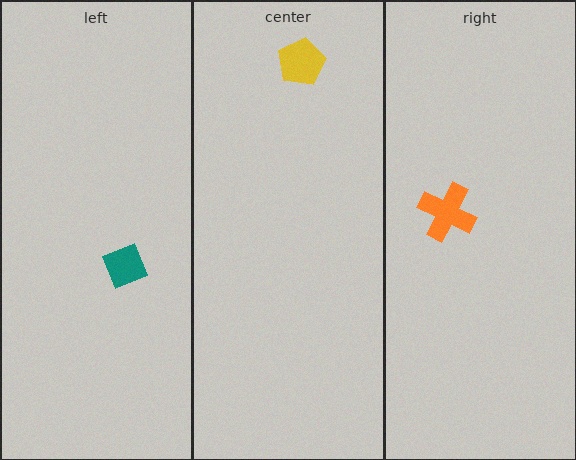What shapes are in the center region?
The yellow pentagon.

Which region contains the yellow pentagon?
The center region.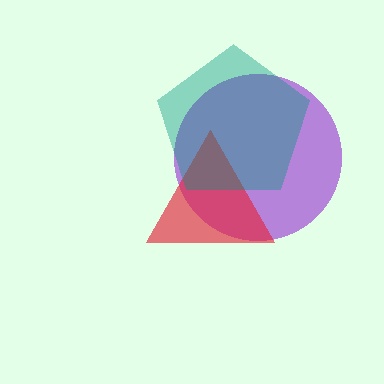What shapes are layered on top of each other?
The layered shapes are: a purple circle, a red triangle, a teal pentagon.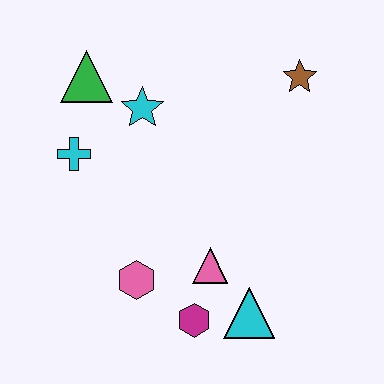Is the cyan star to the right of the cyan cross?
Yes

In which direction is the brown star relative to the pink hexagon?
The brown star is above the pink hexagon.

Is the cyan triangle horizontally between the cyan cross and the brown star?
Yes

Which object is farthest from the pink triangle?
The green triangle is farthest from the pink triangle.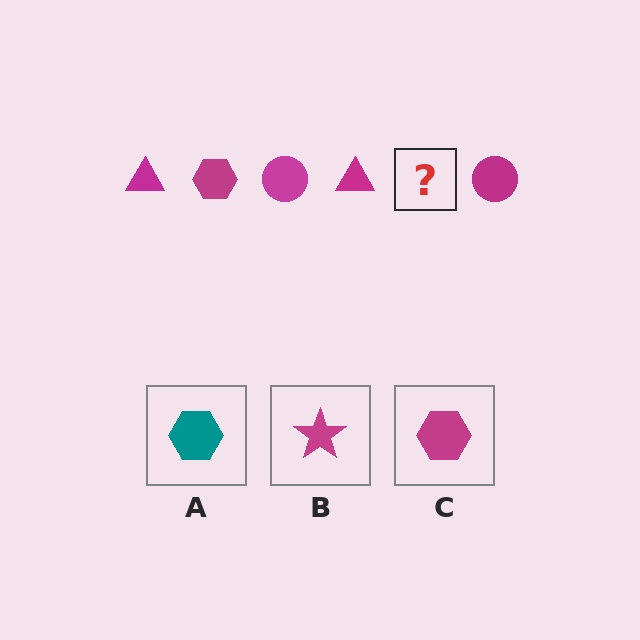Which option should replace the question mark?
Option C.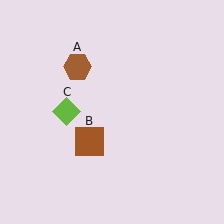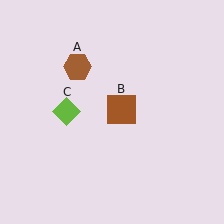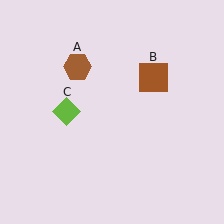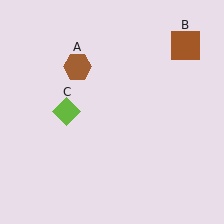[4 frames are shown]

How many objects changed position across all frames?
1 object changed position: brown square (object B).